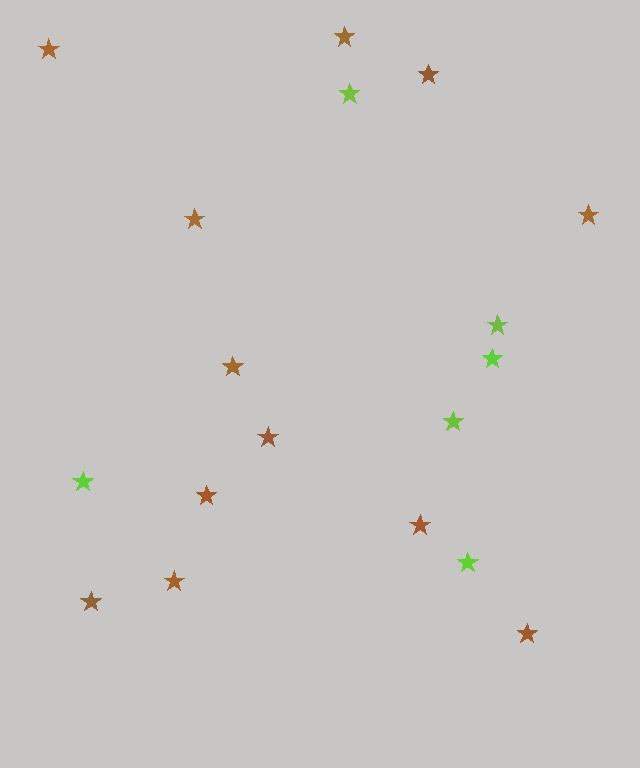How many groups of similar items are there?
There are 2 groups: one group of lime stars (6) and one group of brown stars (12).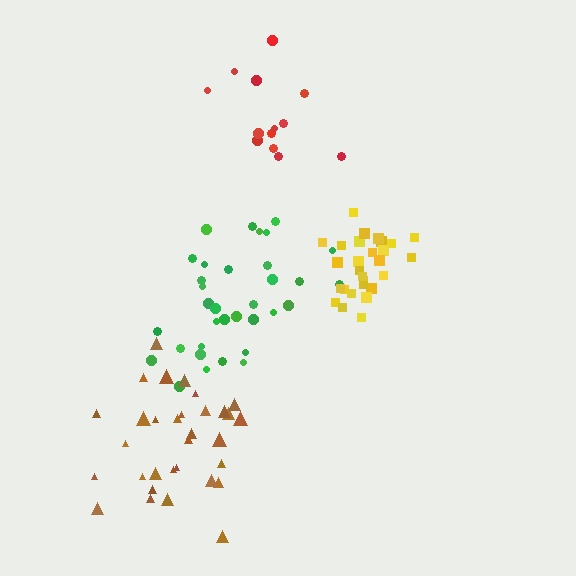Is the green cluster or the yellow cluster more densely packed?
Yellow.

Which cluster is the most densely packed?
Yellow.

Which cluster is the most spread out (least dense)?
Red.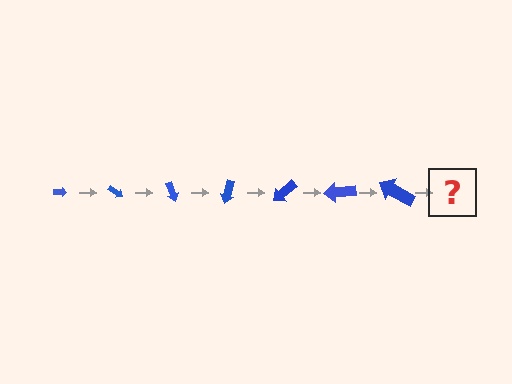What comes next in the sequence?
The next element should be an arrow, larger than the previous one and rotated 245 degrees from the start.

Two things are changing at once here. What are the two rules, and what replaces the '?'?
The two rules are that the arrow grows larger each step and it rotates 35 degrees each step. The '?' should be an arrow, larger than the previous one and rotated 245 degrees from the start.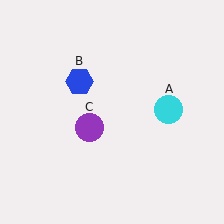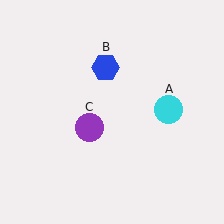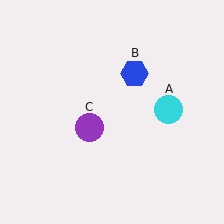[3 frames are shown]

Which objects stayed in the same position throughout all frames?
Cyan circle (object A) and purple circle (object C) remained stationary.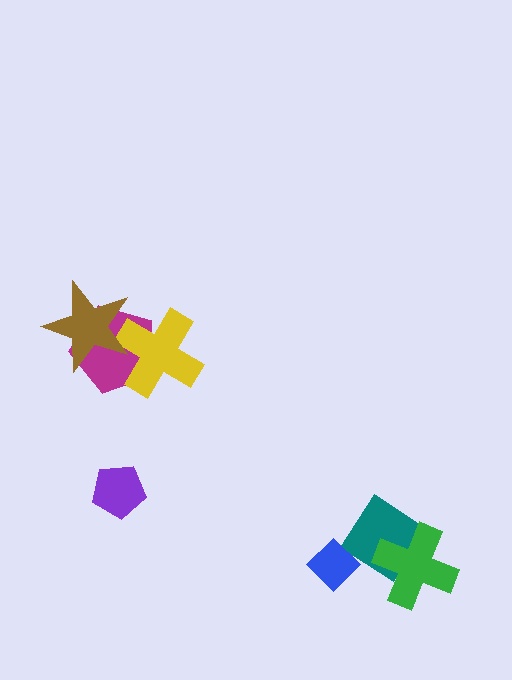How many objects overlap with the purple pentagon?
0 objects overlap with the purple pentagon.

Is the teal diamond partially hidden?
Yes, it is partially covered by another shape.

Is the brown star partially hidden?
No, no other shape covers it.